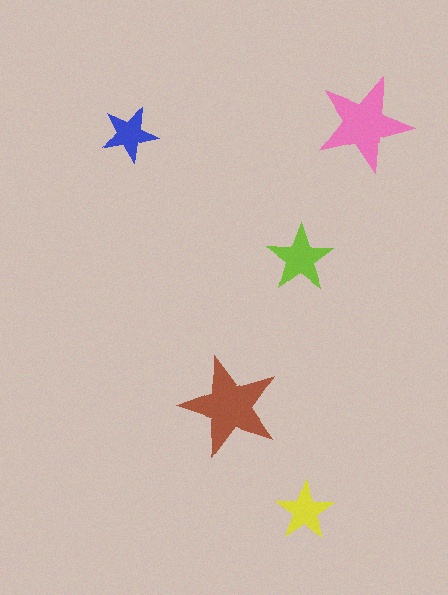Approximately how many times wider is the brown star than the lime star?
About 1.5 times wider.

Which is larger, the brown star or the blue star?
The brown one.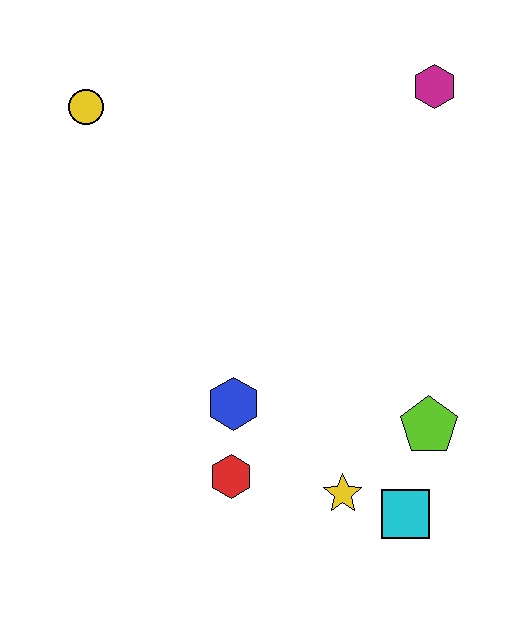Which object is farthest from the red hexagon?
The magenta hexagon is farthest from the red hexagon.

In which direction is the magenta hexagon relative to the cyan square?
The magenta hexagon is above the cyan square.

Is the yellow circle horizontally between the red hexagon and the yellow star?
No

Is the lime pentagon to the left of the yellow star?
No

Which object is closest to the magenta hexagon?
The lime pentagon is closest to the magenta hexagon.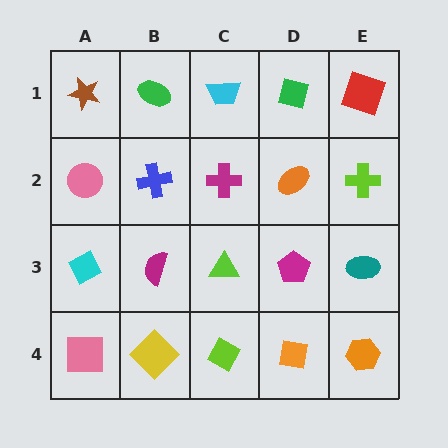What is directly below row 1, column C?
A magenta cross.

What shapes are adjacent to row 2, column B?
A green ellipse (row 1, column B), a magenta semicircle (row 3, column B), a pink circle (row 2, column A), a magenta cross (row 2, column C).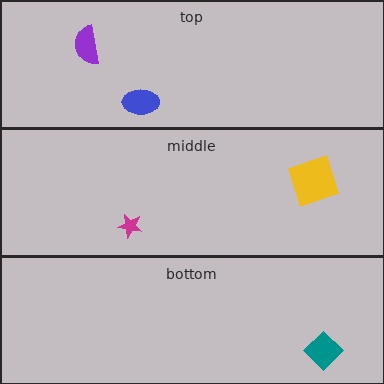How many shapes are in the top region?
2.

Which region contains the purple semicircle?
The top region.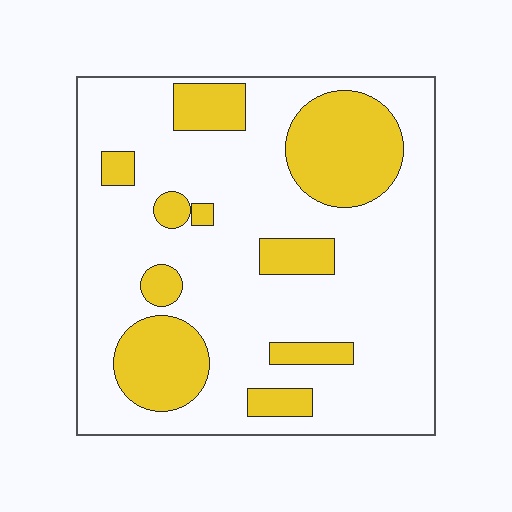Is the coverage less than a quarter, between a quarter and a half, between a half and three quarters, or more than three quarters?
Between a quarter and a half.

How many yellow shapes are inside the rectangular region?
10.